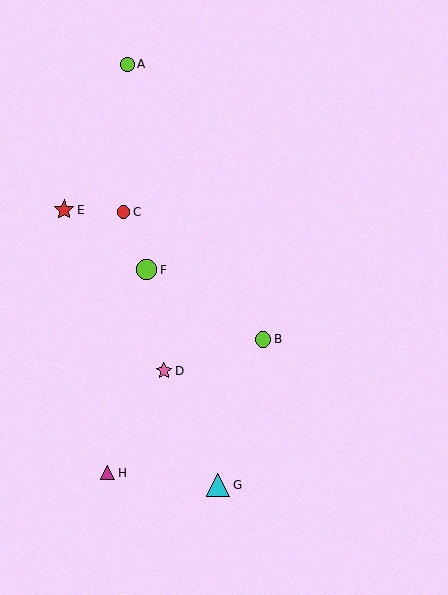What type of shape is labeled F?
Shape F is a lime circle.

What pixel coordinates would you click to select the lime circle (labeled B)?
Click at (263, 339) to select the lime circle B.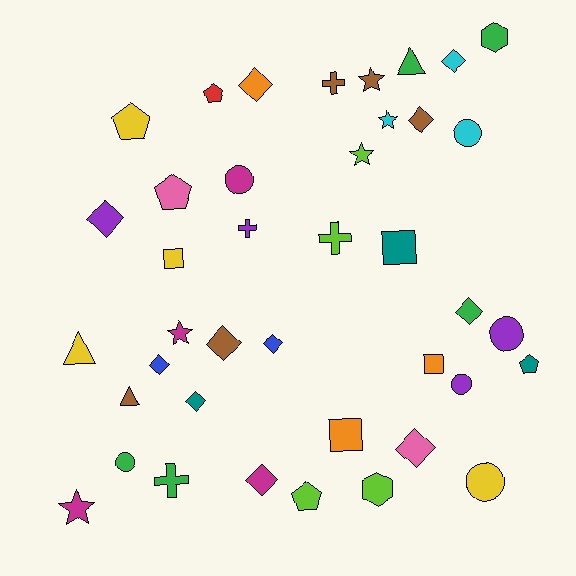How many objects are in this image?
There are 40 objects.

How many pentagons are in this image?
There are 5 pentagons.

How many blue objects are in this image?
There are 2 blue objects.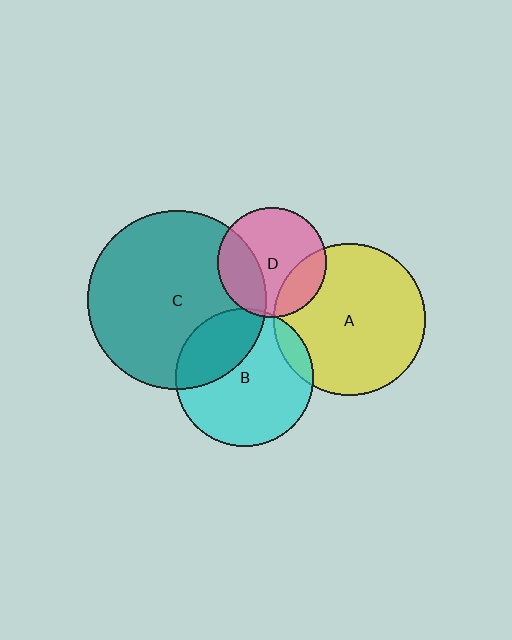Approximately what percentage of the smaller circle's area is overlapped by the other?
Approximately 30%.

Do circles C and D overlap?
Yes.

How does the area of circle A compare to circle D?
Approximately 1.9 times.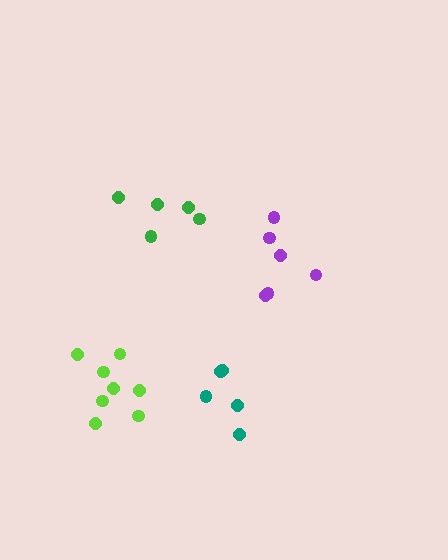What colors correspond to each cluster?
The clusters are colored: lime, teal, green, purple.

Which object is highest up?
The green cluster is topmost.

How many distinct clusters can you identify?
There are 4 distinct clusters.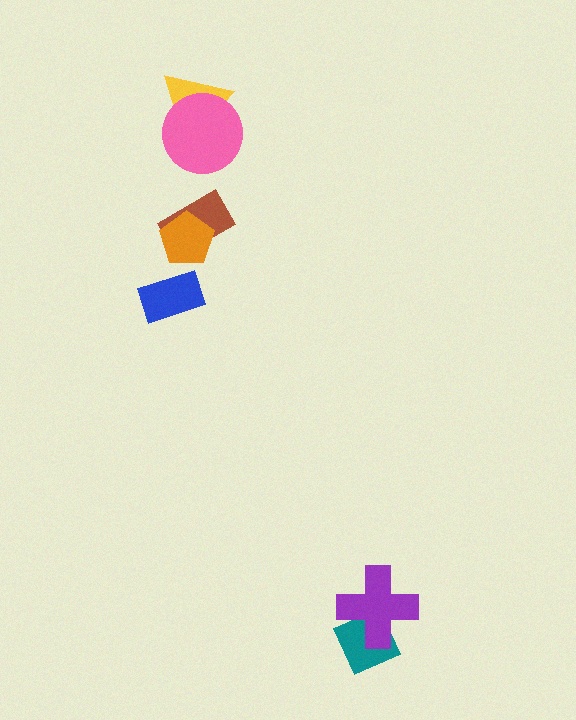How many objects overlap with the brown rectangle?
1 object overlaps with the brown rectangle.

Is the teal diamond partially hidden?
Yes, it is partially covered by another shape.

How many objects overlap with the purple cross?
1 object overlaps with the purple cross.